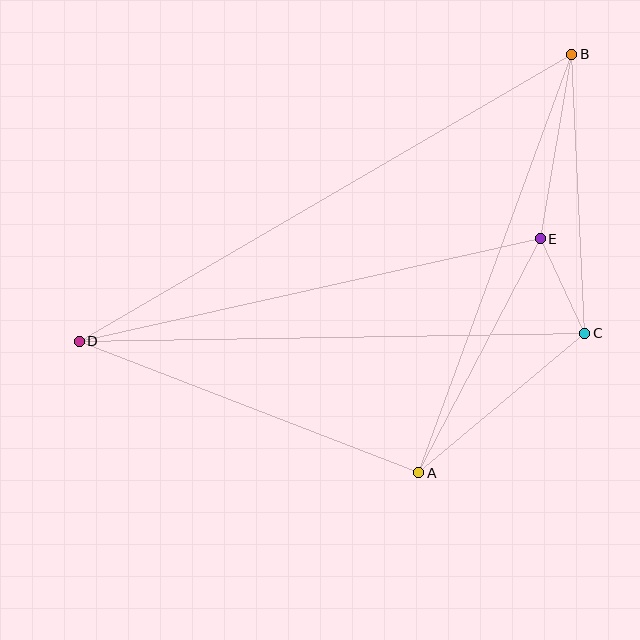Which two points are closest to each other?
Points C and E are closest to each other.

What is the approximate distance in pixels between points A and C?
The distance between A and C is approximately 217 pixels.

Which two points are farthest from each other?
Points B and D are farthest from each other.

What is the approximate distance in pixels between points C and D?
The distance between C and D is approximately 506 pixels.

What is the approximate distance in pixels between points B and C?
The distance between B and C is approximately 279 pixels.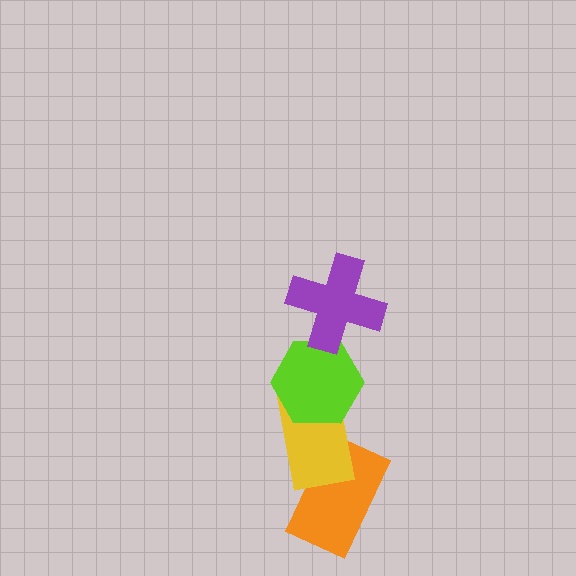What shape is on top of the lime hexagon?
The purple cross is on top of the lime hexagon.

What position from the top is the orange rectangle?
The orange rectangle is 4th from the top.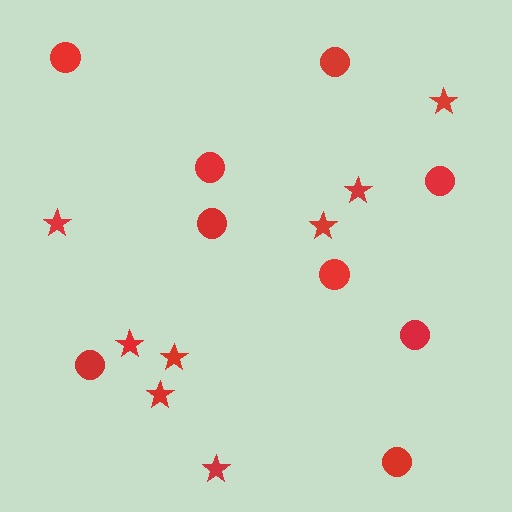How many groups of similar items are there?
There are 2 groups: one group of stars (8) and one group of circles (9).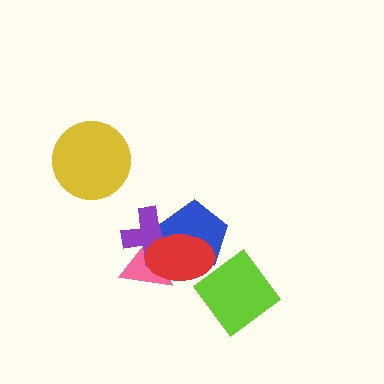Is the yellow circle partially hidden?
No, no other shape covers it.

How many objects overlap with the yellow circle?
0 objects overlap with the yellow circle.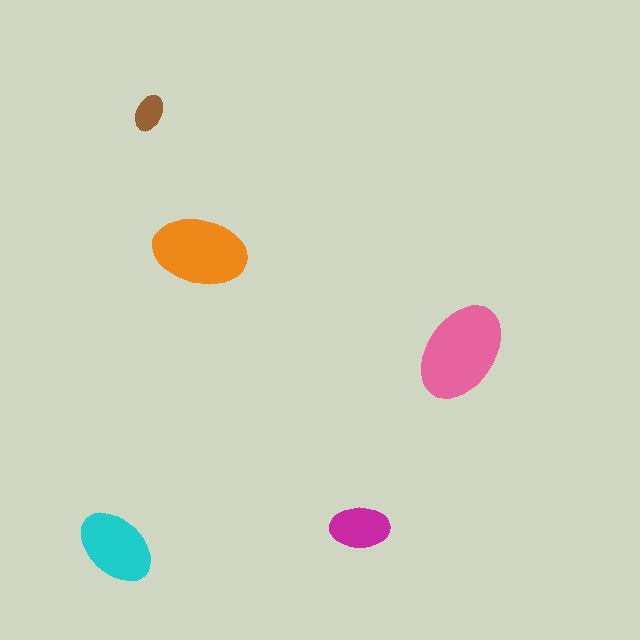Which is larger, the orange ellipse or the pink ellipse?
The pink one.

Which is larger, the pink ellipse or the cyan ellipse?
The pink one.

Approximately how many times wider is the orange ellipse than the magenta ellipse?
About 1.5 times wider.